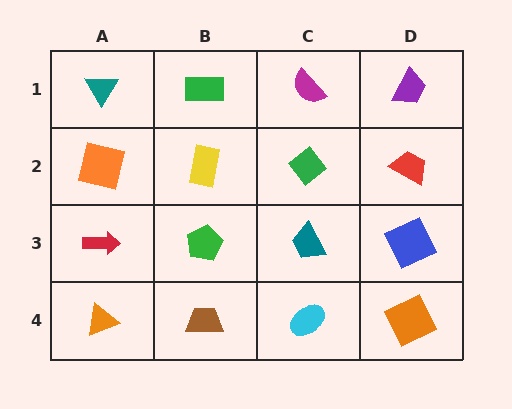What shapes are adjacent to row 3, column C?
A green diamond (row 2, column C), a cyan ellipse (row 4, column C), a green pentagon (row 3, column B), a blue square (row 3, column D).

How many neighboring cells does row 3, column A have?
3.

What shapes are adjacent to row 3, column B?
A yellow rectangle (row 2, column B), a brown trapezoid (row 4, column B), a red arrow (row 3, column A), a teal trapezoid (row 3, column C).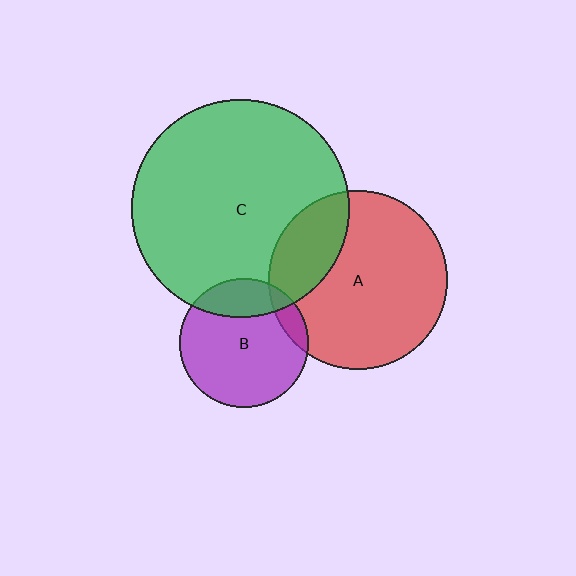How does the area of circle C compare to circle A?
Approximately 1.5 times.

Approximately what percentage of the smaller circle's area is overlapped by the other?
Approximately 10%.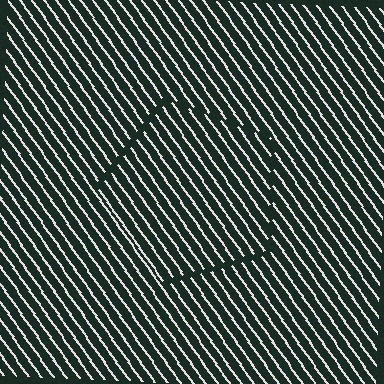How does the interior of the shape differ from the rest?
The interior of the shape contains the same grating, shifted by half a period — the contour is defined by the phase discontinuity where line-ends from the inner and outer gratings abut.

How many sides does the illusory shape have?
5 sides — the line-ends trace a pentagon.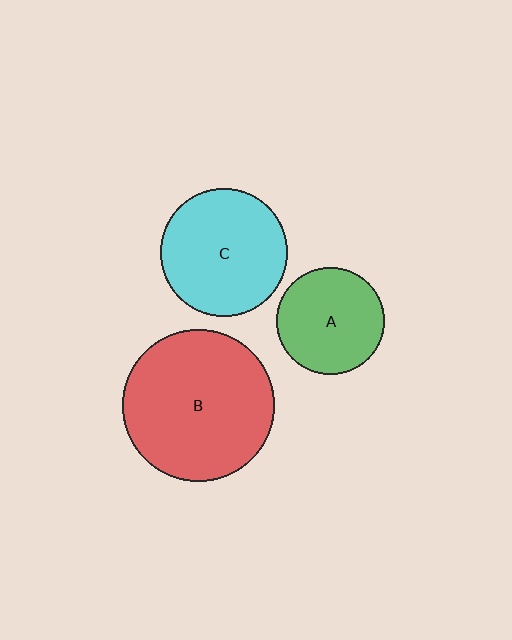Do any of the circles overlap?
No, none of the circles overlap.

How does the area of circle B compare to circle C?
Approximately 1.4 times.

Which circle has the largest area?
Circle B (red).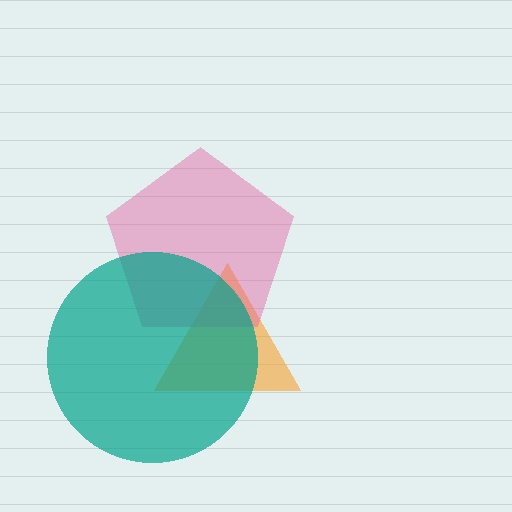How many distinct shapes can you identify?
There are 3 distinct shapes: an orange triangle, a pink pentagon, a teal circle.